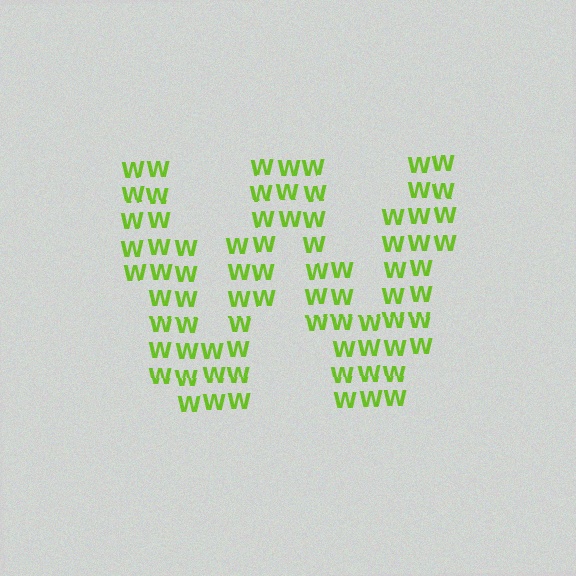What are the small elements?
The small elements are letter W's.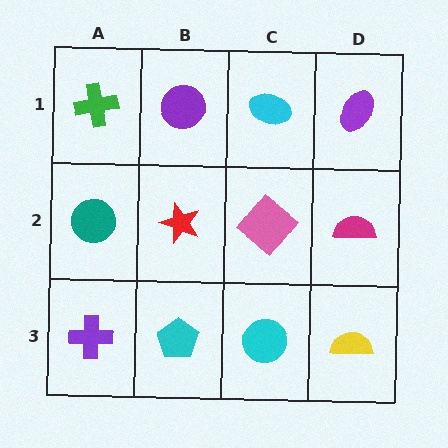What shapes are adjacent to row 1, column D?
A magenta semicircle (row 2, column D), a cyan ellipse (row 1, column C).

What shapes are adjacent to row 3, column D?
A magenta semicircle (row 2, column D), a cyan circle (row 3, column C).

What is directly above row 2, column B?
A purple circle.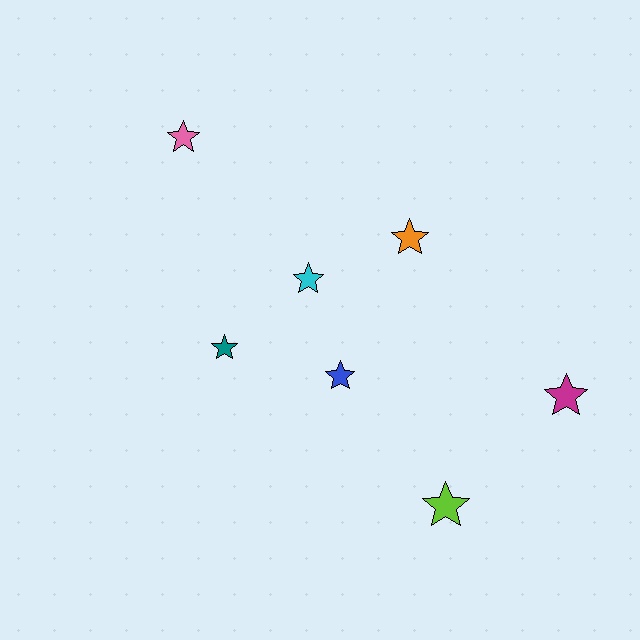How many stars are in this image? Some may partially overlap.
There are 7 stars.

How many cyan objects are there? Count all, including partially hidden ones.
There is 1 cyan object.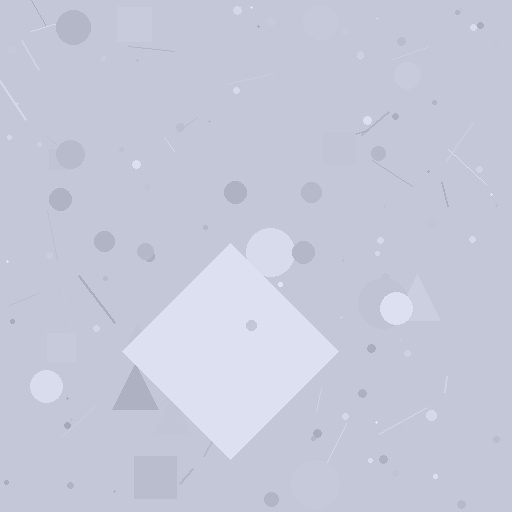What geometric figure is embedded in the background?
A diamond is embedded in the background.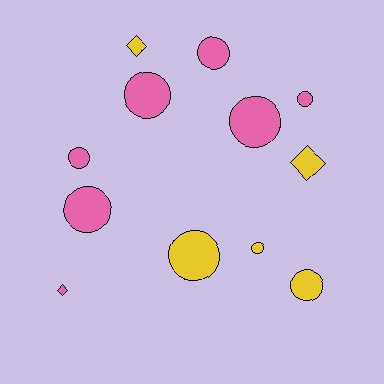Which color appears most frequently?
Pink, with 7 objects.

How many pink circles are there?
There are 6 pink circles.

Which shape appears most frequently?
Circle, with 9 objects.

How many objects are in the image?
There are 12 objects.